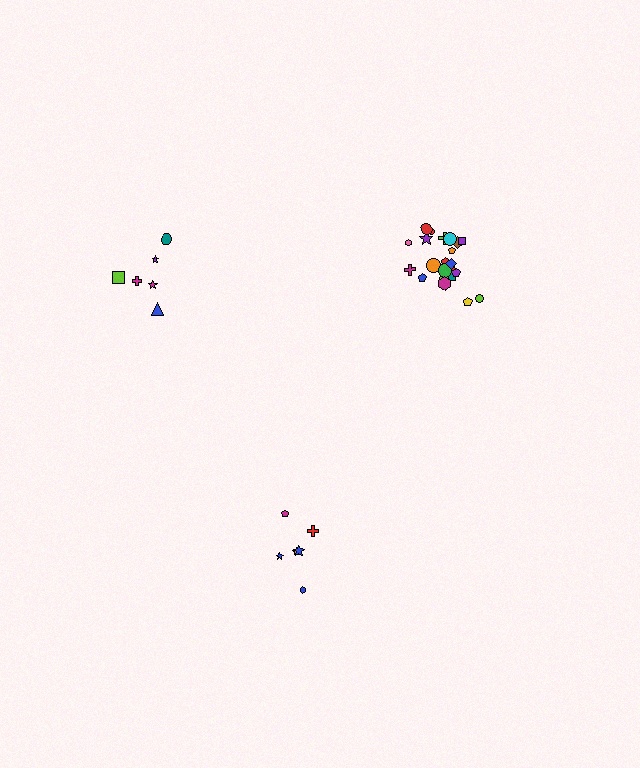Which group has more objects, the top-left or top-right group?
The top-right group.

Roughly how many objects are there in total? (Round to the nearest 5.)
Roughly 35 objects in total.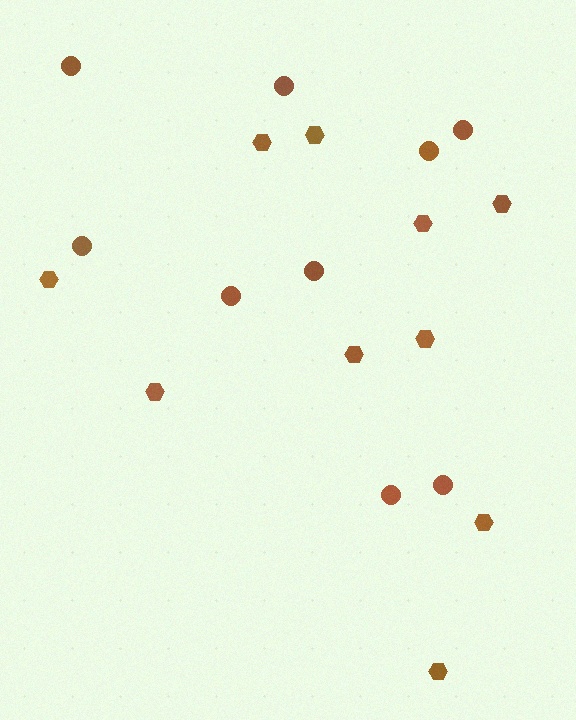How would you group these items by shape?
There are 2 groups: one group of hexagons (10) and one group of circles (9).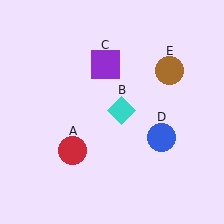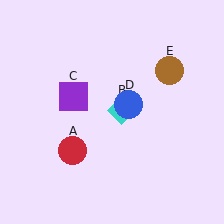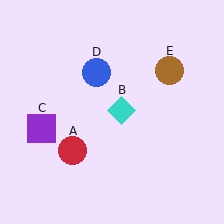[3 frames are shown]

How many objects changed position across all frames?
2 objects changed position: purple square (object C), blue circle (object D).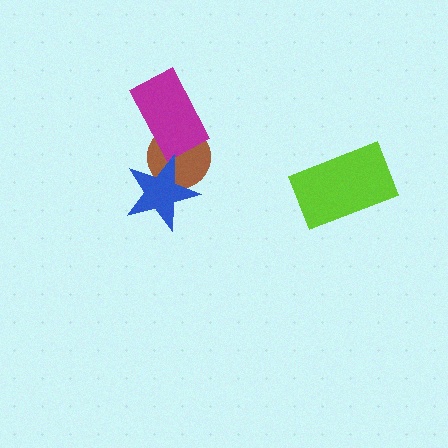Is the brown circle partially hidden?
Yes, it is partially covered by another shape.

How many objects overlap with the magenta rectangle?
1 object overlaps with the magenta rectangle.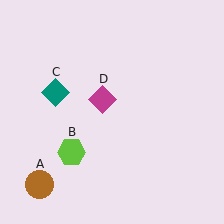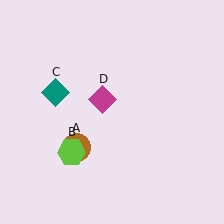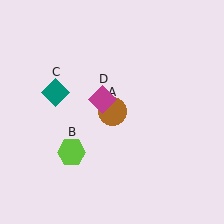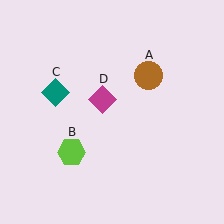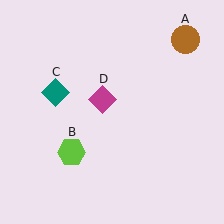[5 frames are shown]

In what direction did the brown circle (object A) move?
The brown circle (object A) moved up and to the right.